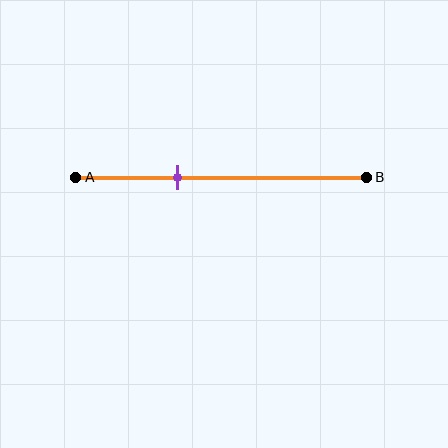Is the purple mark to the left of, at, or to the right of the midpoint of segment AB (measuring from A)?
The purple mark is to the left of the midpoint of segment AB.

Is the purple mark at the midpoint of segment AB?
No, the mark is at about 35% from A, not at the 50% midpoint.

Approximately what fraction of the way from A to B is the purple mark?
The purple mark is approximately 35% of the way from A to B.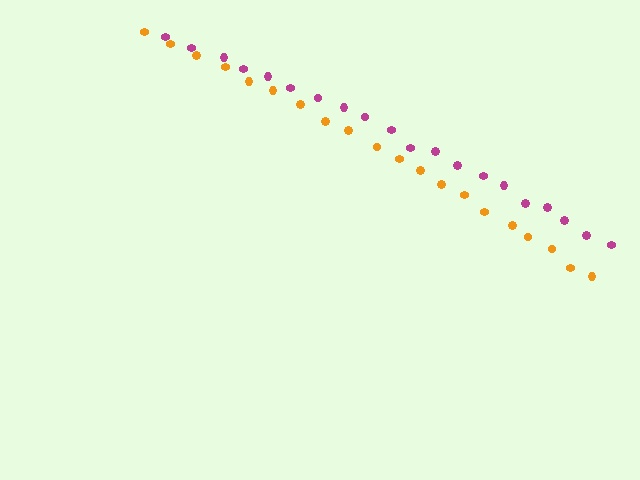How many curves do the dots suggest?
There are 2 distinct paths.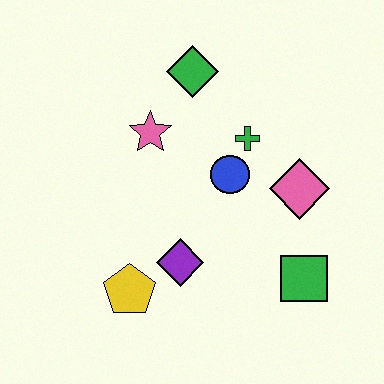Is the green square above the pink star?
No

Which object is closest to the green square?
The pink diamond is closest to the green square.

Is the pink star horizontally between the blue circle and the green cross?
No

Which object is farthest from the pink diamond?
The yellow pentagon is farthest from the pink diamond.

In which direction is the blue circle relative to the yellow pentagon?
The blue circle is above the yellow pentagon.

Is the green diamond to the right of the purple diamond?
Yes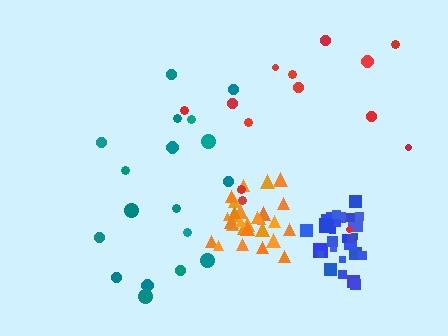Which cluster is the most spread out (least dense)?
Red.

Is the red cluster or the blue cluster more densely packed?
Blue.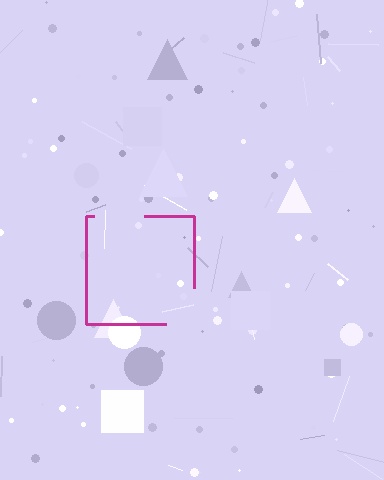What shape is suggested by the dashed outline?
The dashed outline suggests a square.